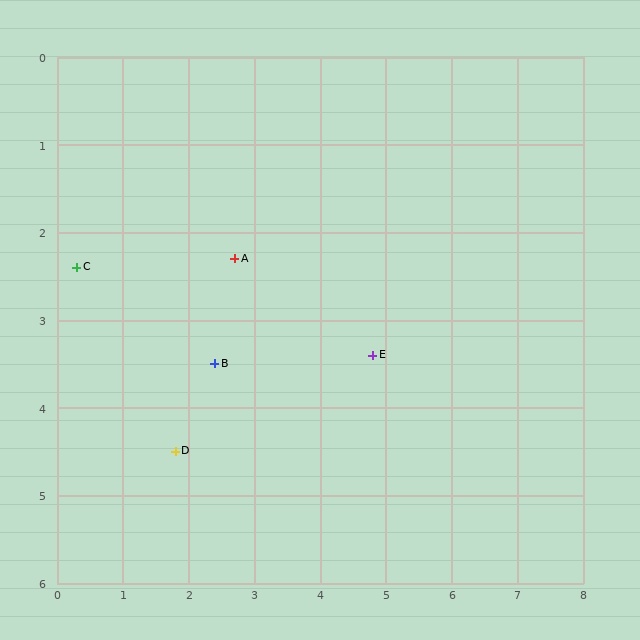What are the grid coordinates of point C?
Point C is at approximately (0.3, 2.4).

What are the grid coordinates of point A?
Point A is at approximately (2.7, 2.3).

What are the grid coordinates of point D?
Point D is at approximately (1.8, 4.5).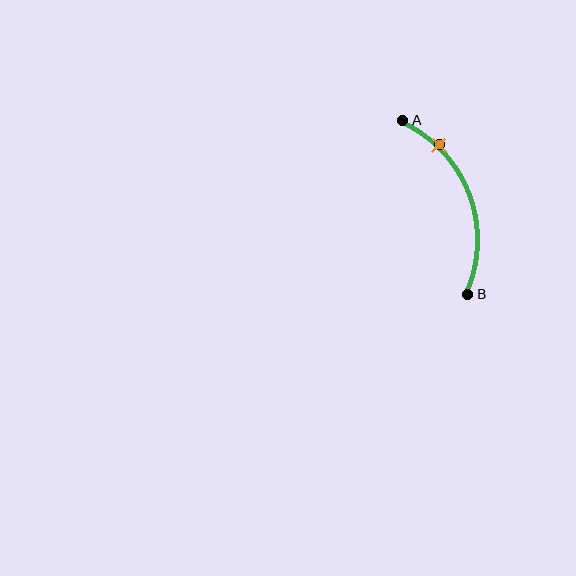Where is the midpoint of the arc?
The arc midpoint is the point on the curve farthest from the straight line joining A and B. It sits to the right of that line.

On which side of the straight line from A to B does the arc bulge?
The arc bulges to the right of the straight line connecting A and B.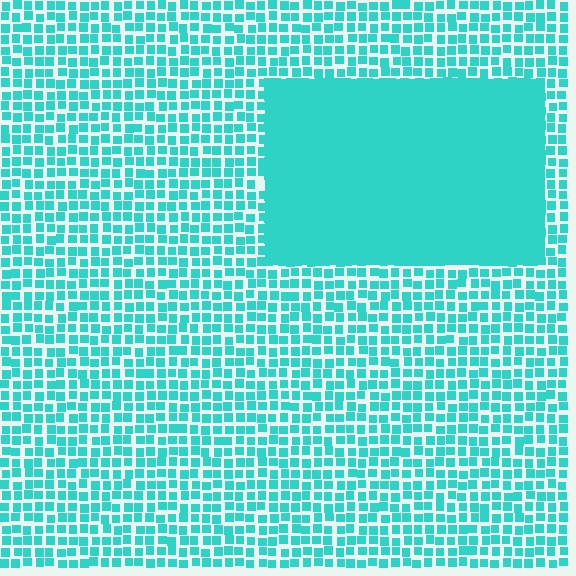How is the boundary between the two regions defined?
The boundary is defined by a change in element density (approximately 2.4x ratio). All elements are the same color, size, and shape.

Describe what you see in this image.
The image contains small cyan elements arranged at two different densities. A rectangle-shaped region is visible where the elements are more densely packed than the surrounding area.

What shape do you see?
I see a rectangle.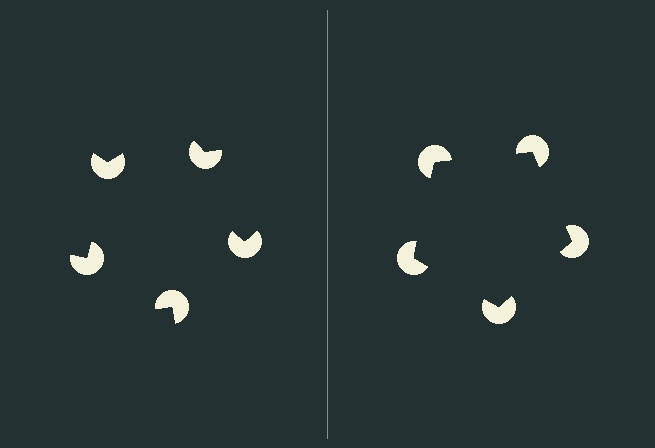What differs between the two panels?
The pac-man discs are positioned identically on both sides; only the wedge orientations differ. On the right they align to a pentagon; on the left they are misaligned.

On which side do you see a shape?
An illusory pentagon appears on the right side. On the left side the wedge cuts are rotated, so no coherent shape forms.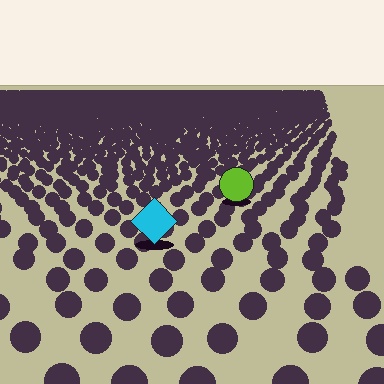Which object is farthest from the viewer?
The lime circle is farthest from the viewer. It appears smaller and the ground texture around it is denser.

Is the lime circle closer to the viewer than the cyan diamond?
No. The cyan diamond is closer — you can tell from the texture gradient: the ground texture is coarser near it.